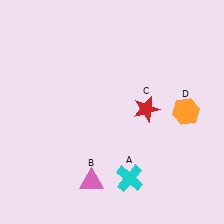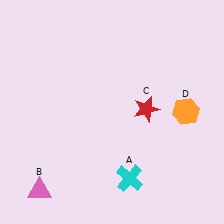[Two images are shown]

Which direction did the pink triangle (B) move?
The pink triangle (B) moved left.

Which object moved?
The pink triangle (B) moved left.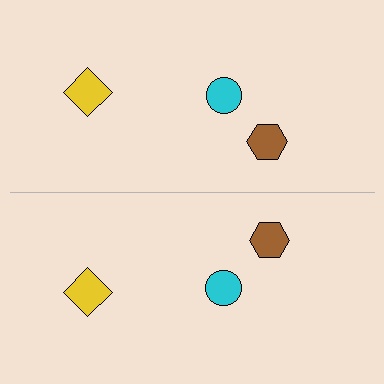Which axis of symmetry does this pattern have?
The pattern has a horizontal axis of symmetry running through the center of the image.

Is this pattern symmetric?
Yes, this pattern has bilateral (reflection) symmetry.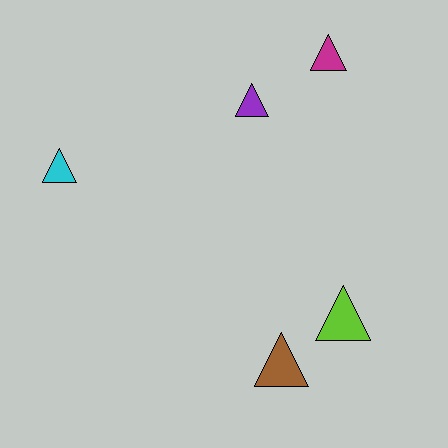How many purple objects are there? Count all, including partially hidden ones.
There is 1 purple object.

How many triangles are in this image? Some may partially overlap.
There are 5 triangles.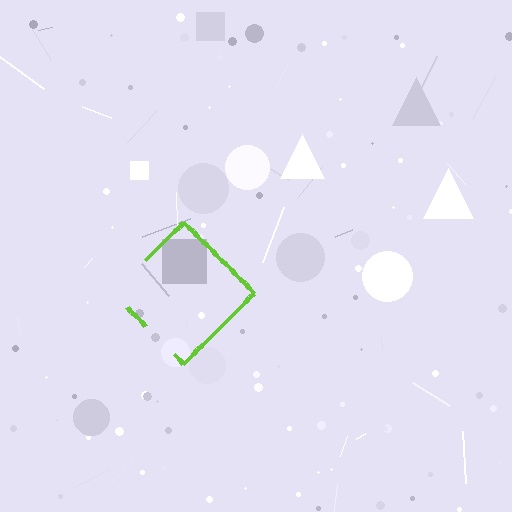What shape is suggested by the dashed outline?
The dashed outline suggests a diamond.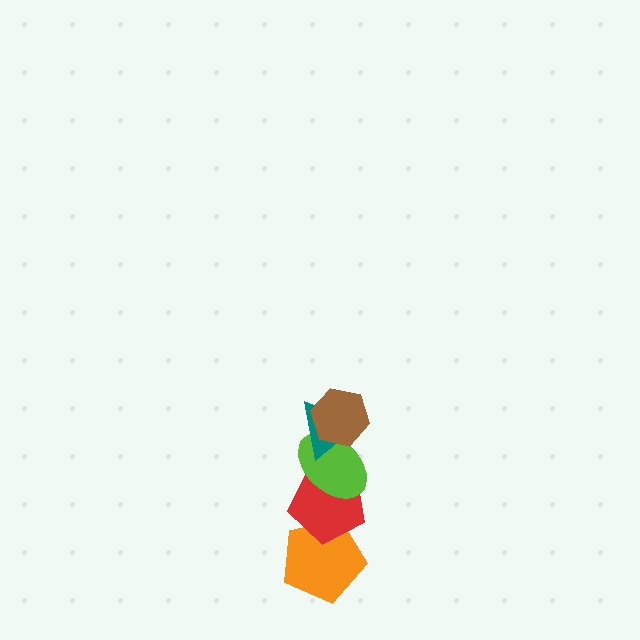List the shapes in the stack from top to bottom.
From top to bottom: the brown hexagon, the teal triangle, the lime ellipse, the red pentagon, the orange pentagon.